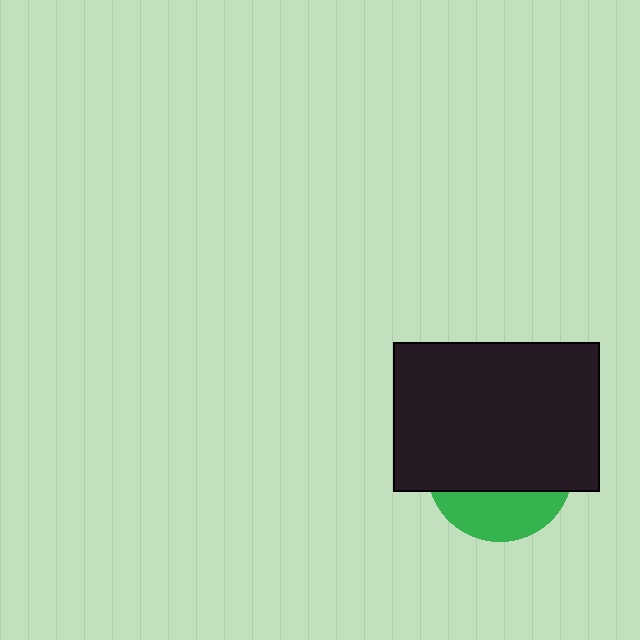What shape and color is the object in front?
The object in front is a black rectangle.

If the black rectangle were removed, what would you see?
You would see the complete green circle.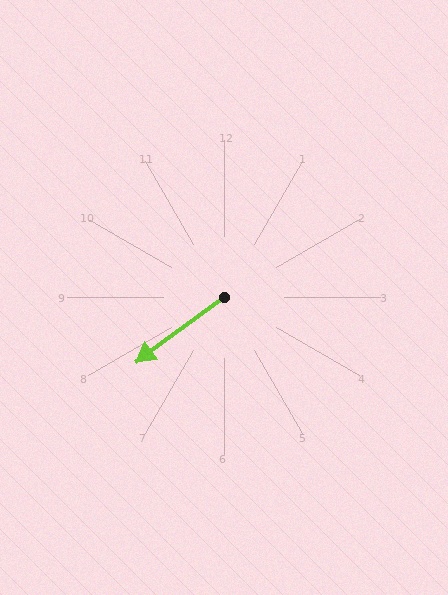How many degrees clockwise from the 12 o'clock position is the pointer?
Approximately 234 degrees.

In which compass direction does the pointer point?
Southwest.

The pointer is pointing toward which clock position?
Roughly 8 o'clock.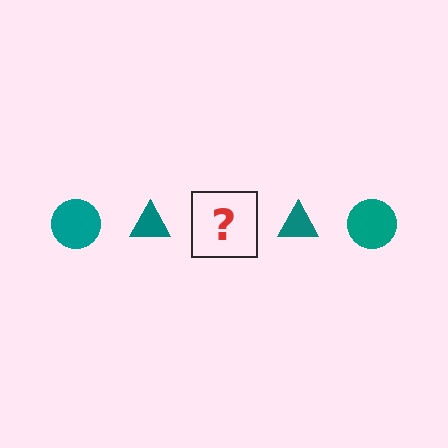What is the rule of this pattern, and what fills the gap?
The rule is that the pattern cycles through circle, triangle shapes in teal. The gap should be filled with a teal circle.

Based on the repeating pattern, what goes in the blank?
The blank should be a teal circle.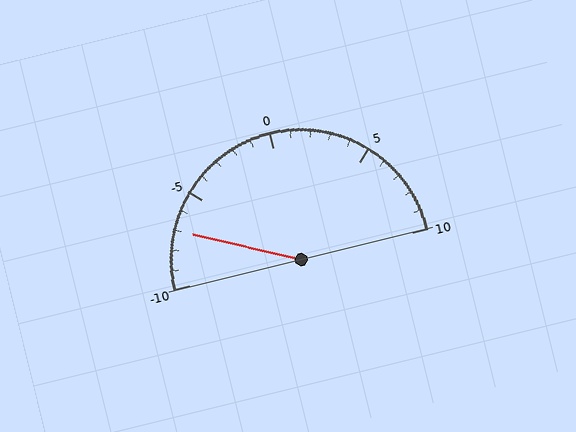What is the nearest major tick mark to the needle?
The nearest major tick mark is -5.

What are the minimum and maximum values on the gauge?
The gauge ranges from -10 to 10.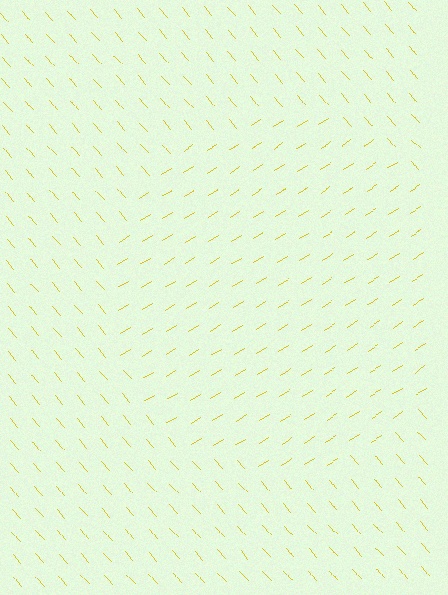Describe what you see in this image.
The image is filled with small yellow line segments. A circle region in the image has lines oriented differently from the surrounding lines, creating a visible texture boundary.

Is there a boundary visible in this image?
Yes, there is a texture boundary formed by a change in line orientation.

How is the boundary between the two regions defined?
The boundary is defined purely by a change in line orientation (approximately 81 degrees difference). All lines are the same color and thickness.